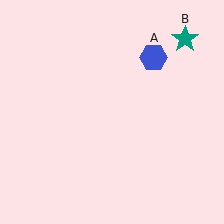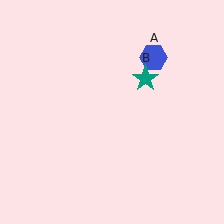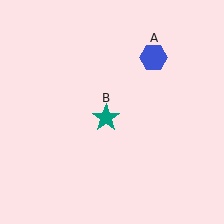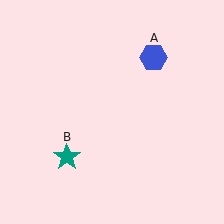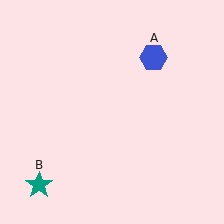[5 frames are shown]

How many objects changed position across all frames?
1 object changed position: teal star (object B).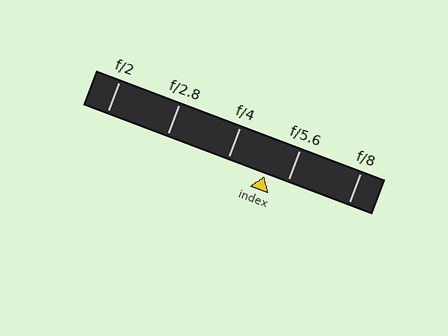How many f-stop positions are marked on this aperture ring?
There are 5 f-stop positions marked.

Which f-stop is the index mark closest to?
The index mark is closest to f/5.6.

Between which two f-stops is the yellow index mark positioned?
The index mark is between f/4 and f/5.6.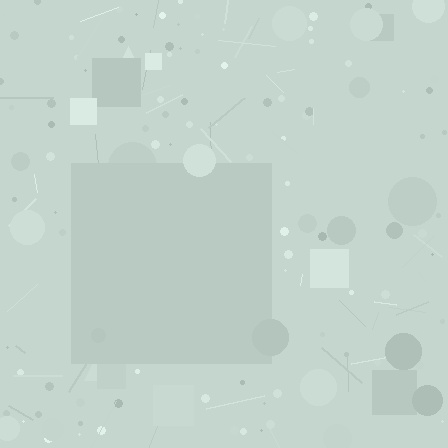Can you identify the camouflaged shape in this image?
The camouflaged shape is a square.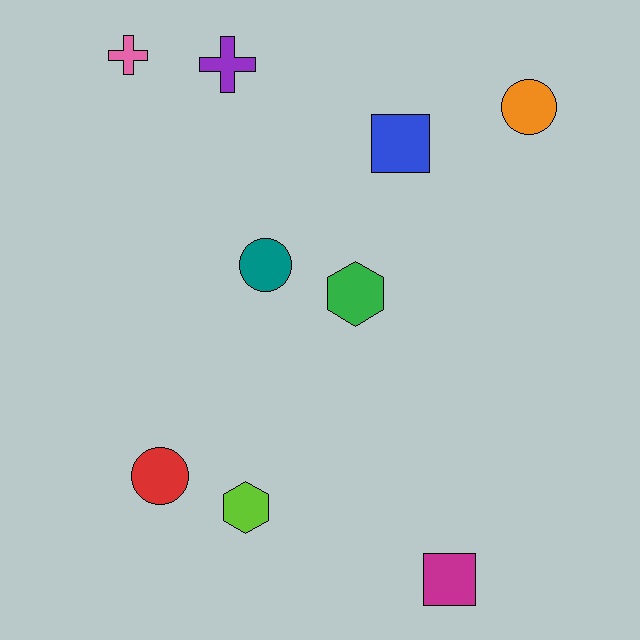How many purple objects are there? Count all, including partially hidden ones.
There is 1 purple object.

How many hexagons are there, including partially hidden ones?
There are 2 hexagons.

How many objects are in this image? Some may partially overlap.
There are 9 objects.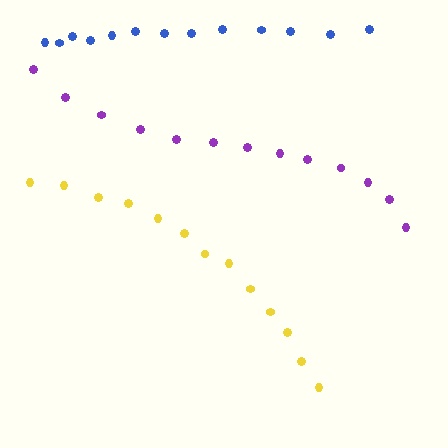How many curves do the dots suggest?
There are 3 distinct paths.